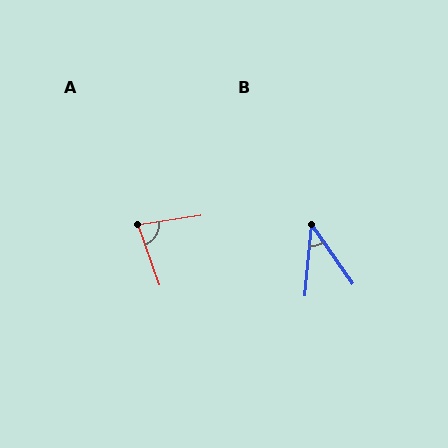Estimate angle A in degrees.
Approximately 79 degrees.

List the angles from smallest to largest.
B (40°), A (79°).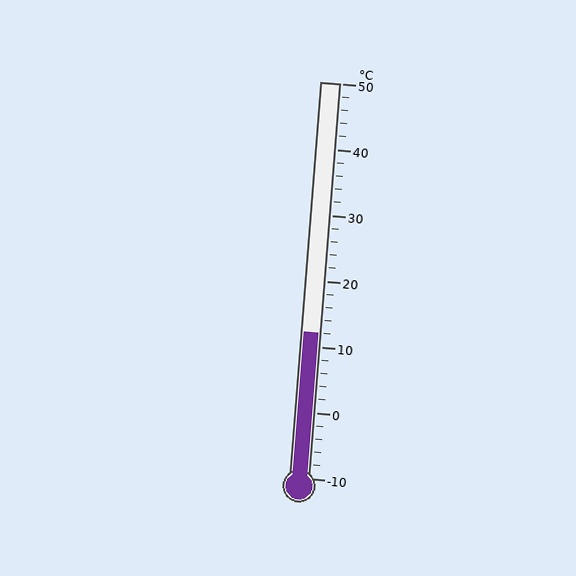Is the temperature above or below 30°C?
The temperature is below 30°C.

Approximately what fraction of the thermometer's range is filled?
The thermometer is filled to approximately 35% of its range.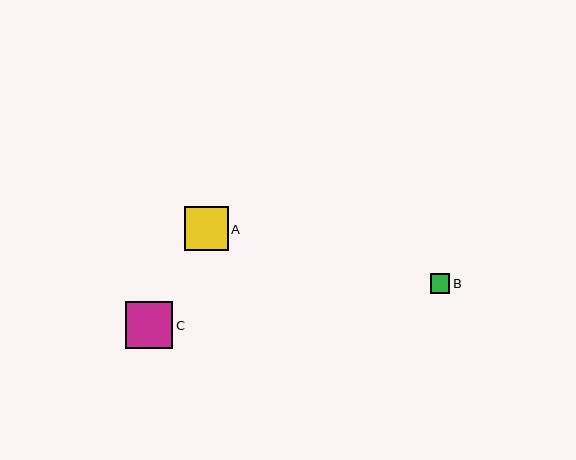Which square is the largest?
Square C is the largest with a size of approximately 47 pixels.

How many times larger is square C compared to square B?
Square C is approximately 2.4 times the size of square B.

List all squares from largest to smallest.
From largest to smallest: C, A, B.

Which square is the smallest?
Square B is the smallest with a size of approximately 20 pixels.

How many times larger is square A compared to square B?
Square A is approximately 2.2 times the size of square B.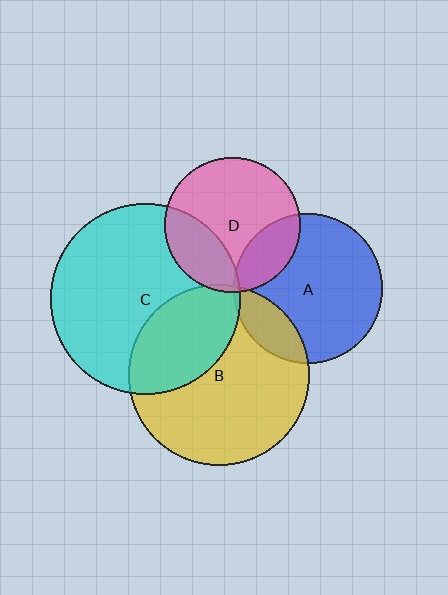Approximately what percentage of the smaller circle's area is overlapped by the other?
Approximately 35%.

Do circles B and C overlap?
Yes.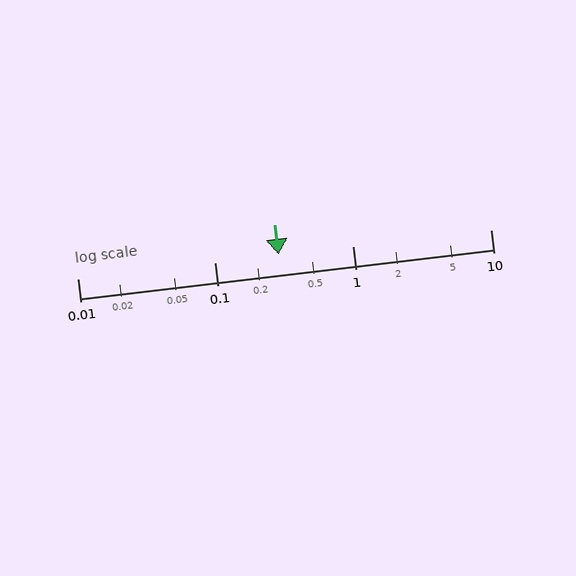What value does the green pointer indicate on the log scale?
The pointer indicates approximately 0.29.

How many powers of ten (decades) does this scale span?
The scale spans 3 decades, from 0.01 to 10.